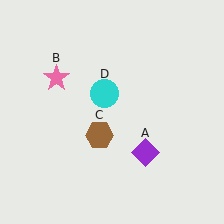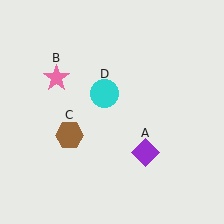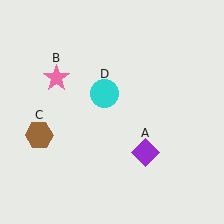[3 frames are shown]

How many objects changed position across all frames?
1 object changed position: brown hexagon (object C).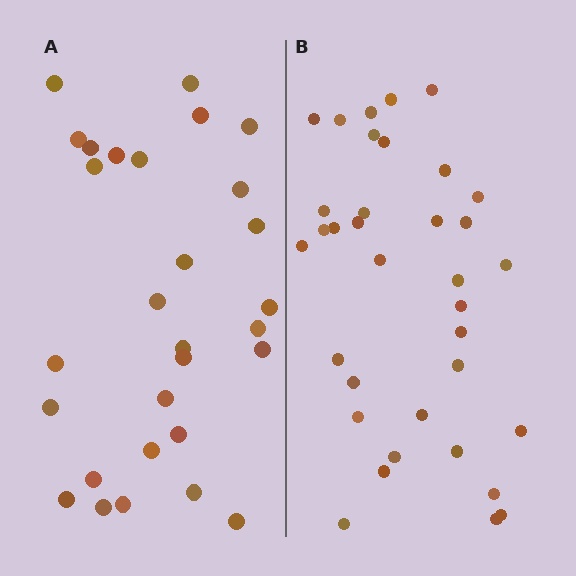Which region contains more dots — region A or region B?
Region B (the right region) has more dots.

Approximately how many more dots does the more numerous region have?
Region B has about 6 more dots than region A.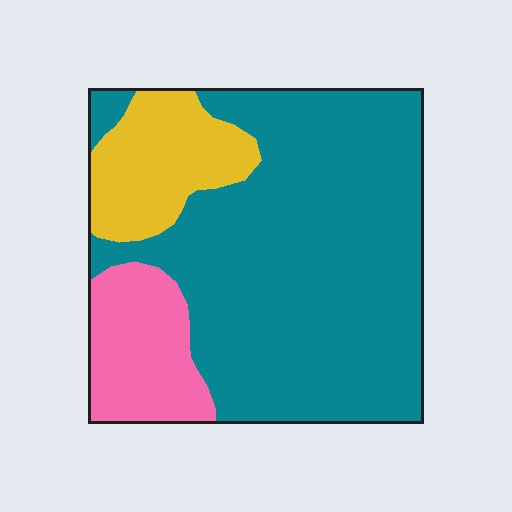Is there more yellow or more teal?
Teal.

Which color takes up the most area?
Teal, at roughly 70%.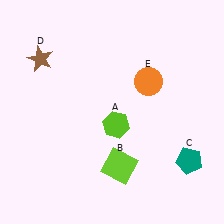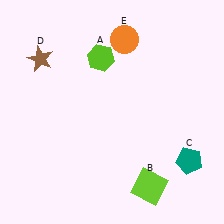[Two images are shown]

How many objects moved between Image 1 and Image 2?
3 objects moved between the two images.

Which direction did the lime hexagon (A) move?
The lime hexagon (A) moved up.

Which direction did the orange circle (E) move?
The orange circle (E) moved up.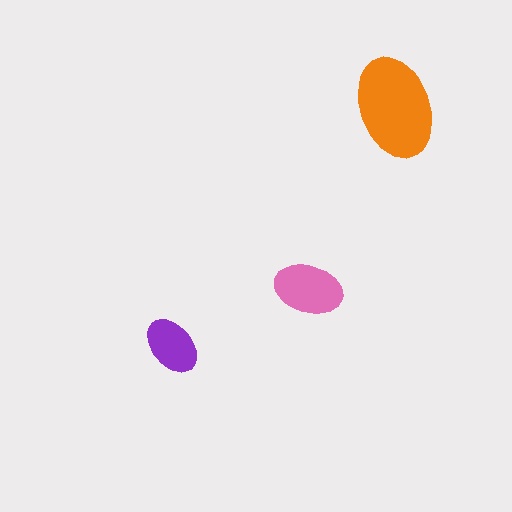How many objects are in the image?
There are 3 objects in the image.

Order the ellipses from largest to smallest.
the orange one, the pink one, the purple one.